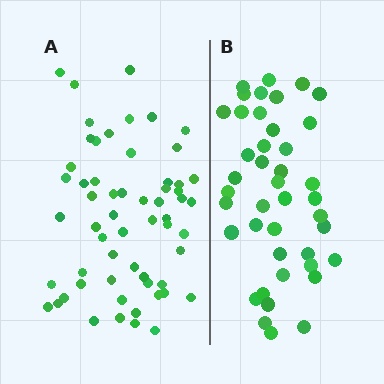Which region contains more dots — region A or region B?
Region A (the left region) has more dots.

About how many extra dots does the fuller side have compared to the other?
Region A has approximately 15 more dots than region B.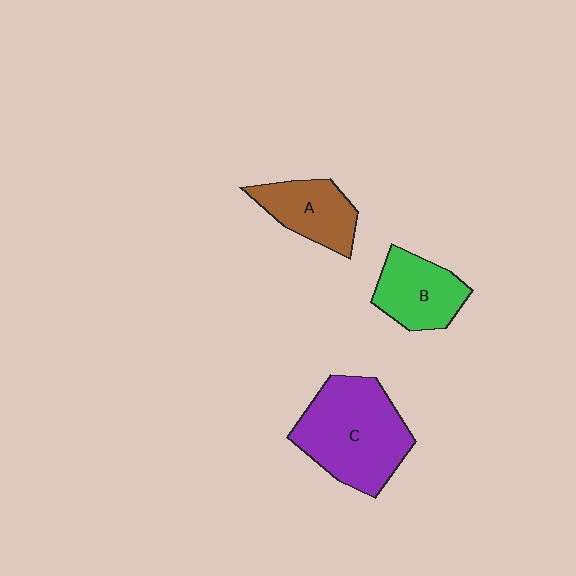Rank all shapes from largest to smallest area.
From largest to smallest: C (purple), B (green), A (brown).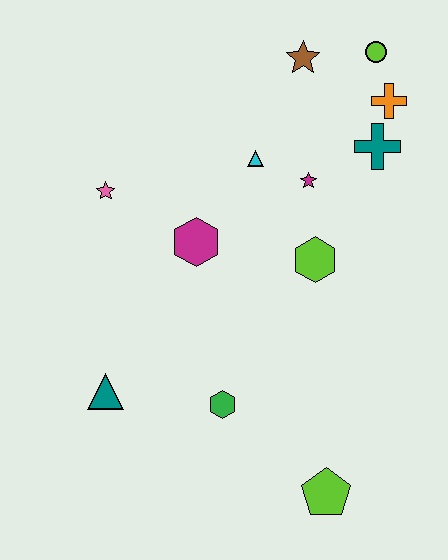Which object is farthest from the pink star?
The lime pentagon is farthest from the pink star.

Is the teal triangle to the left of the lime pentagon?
Yes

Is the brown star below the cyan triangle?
No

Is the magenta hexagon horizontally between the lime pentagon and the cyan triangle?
No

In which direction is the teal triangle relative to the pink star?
The teal triangle is below the pink star.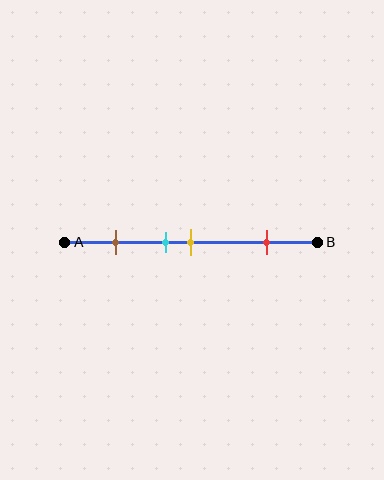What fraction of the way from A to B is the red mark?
The red mark is approximately 80% (0.8) of the way from A to B.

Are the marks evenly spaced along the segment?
No, the marks are not evenly spaced.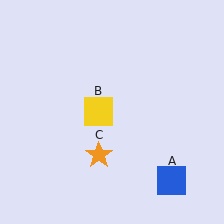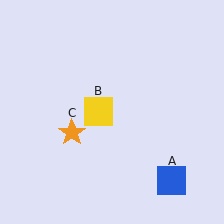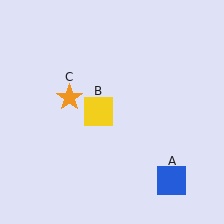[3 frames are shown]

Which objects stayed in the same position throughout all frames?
Blue square (object A) and yellow square (object B) remained stationary.